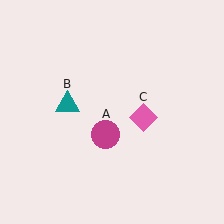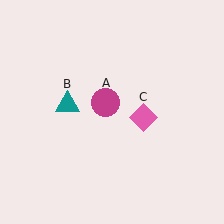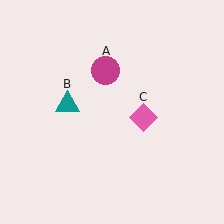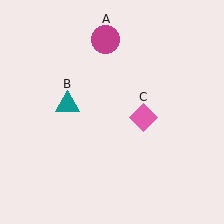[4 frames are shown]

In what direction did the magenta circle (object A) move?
The magenta circle (object A) moved up.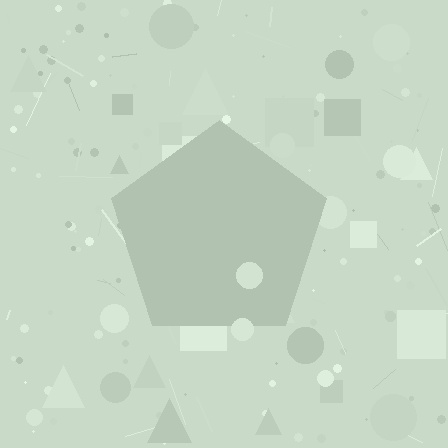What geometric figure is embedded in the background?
A pentagon is embedded in the background.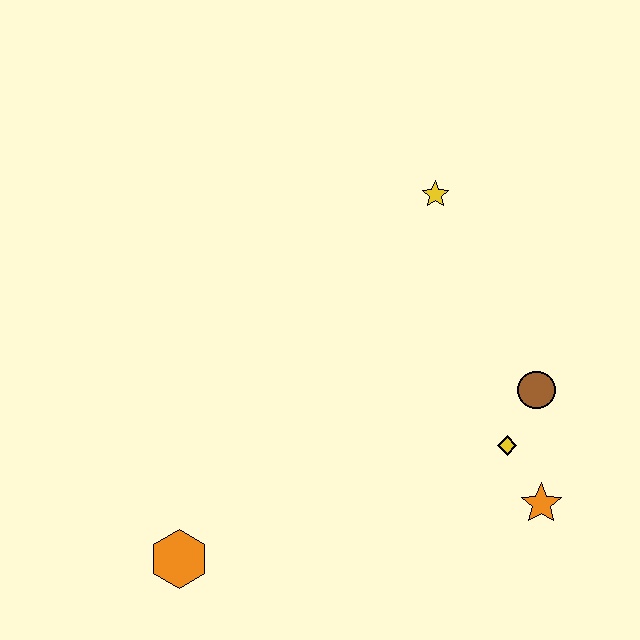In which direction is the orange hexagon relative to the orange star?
The orange hexagon is to the left of the orange star.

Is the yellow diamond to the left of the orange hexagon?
No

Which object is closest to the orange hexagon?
The yellow diamond is closest to the orange hexagon.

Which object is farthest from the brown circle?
The orange hexagon is farthest from the brown circle.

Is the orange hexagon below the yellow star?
Yes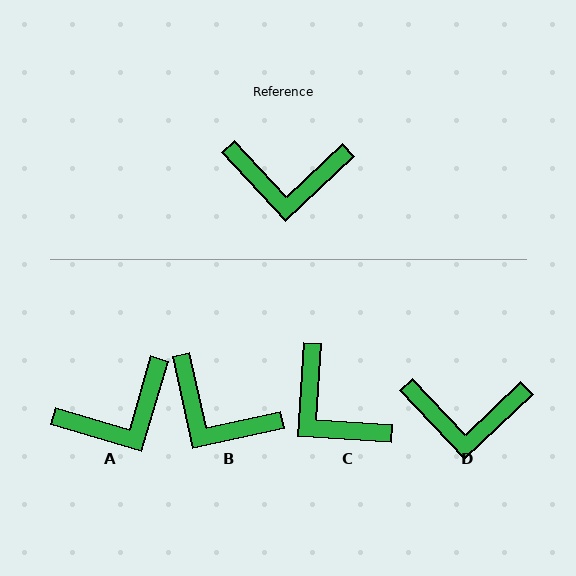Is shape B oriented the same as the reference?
No, it is off by about 31 degrees.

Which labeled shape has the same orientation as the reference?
D.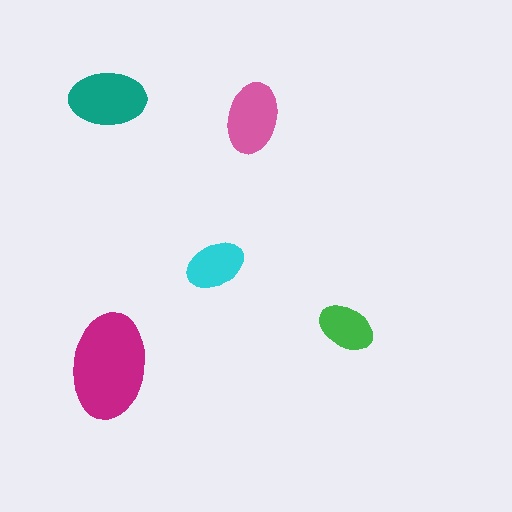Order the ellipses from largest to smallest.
the magenta one, the teal one, the pink one, the cyan one, the green one.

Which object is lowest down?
The magenta ellipse is bottommost.